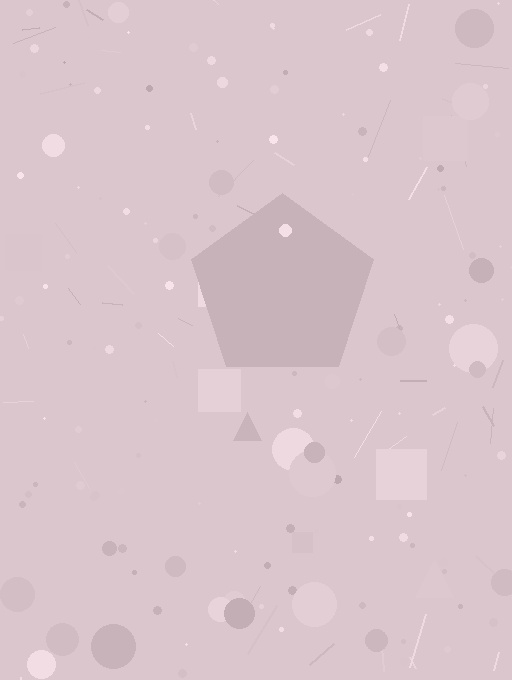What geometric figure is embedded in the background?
A pentagon is embedded in the background.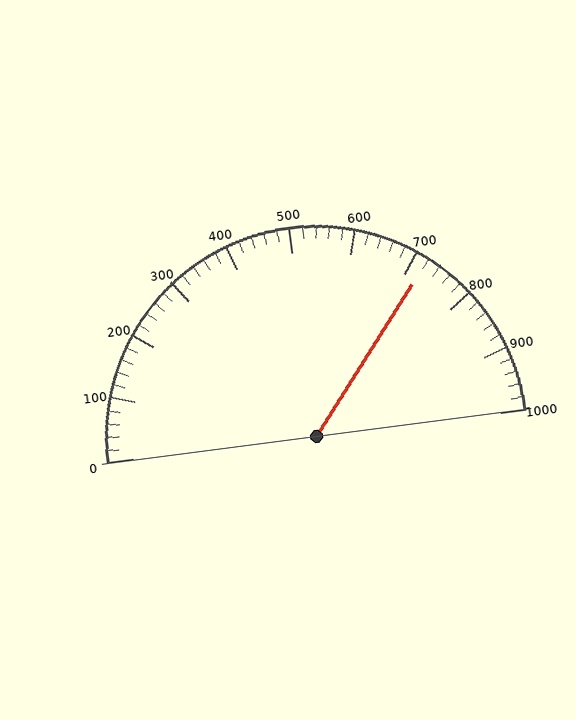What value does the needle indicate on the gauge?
The needle indicates approximately 720.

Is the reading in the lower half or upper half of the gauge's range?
The reading is in the upper half of the range (0 to 1000).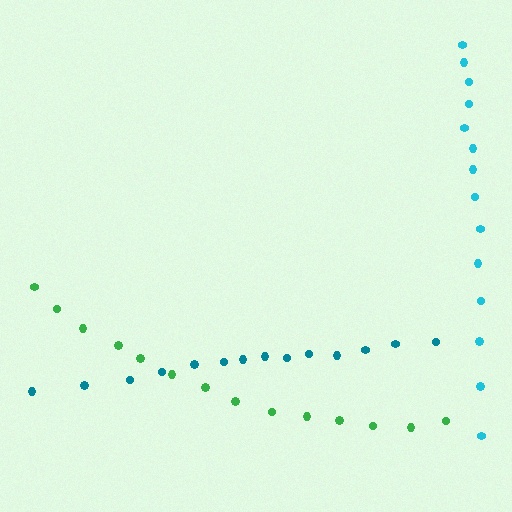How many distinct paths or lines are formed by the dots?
There are 3 distinct paths.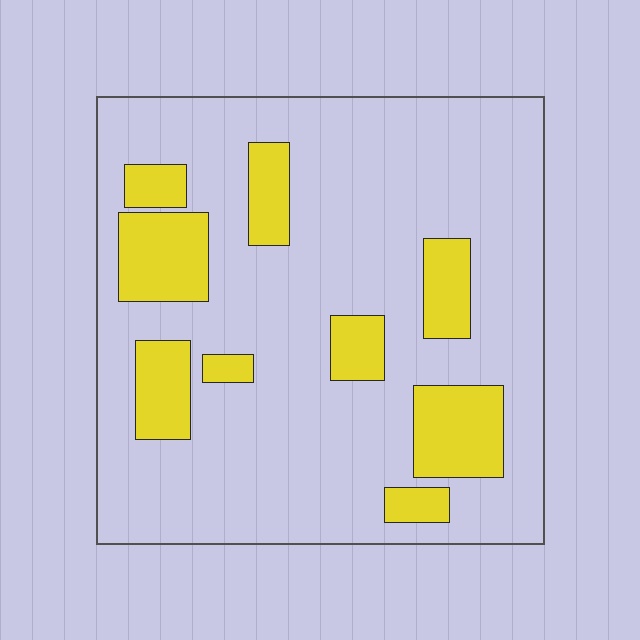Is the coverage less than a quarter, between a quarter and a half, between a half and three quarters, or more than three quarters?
Less than a quarter.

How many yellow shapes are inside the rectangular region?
9.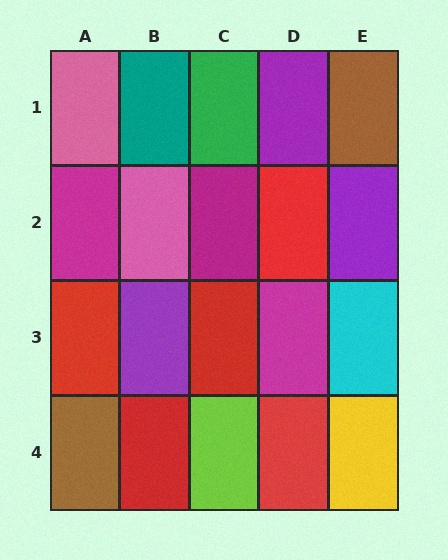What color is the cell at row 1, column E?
Brown.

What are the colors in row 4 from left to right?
Brown, red, lime, red, yellow.